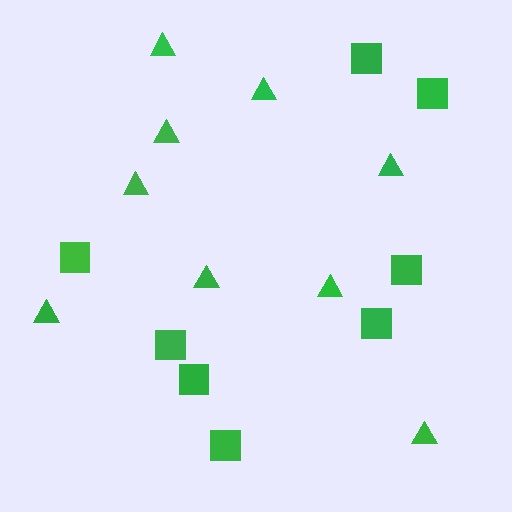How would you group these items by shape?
There are 2 groups: one group of triangles (9) and one group of squares (8).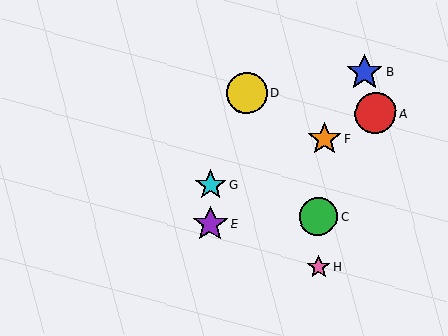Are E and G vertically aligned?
Yes, both are at x≈210.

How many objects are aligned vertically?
2 objects (E, G) are aligned vertically.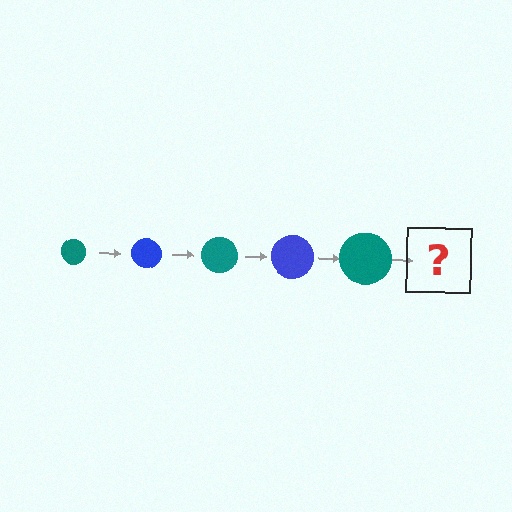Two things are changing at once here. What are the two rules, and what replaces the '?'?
The two rules are that the circle grows larger each step and the color cycles through teal and blue. The '?' should be a blue circle, larger than the previous one.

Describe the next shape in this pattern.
It should be a blue circle, larger than the previous one.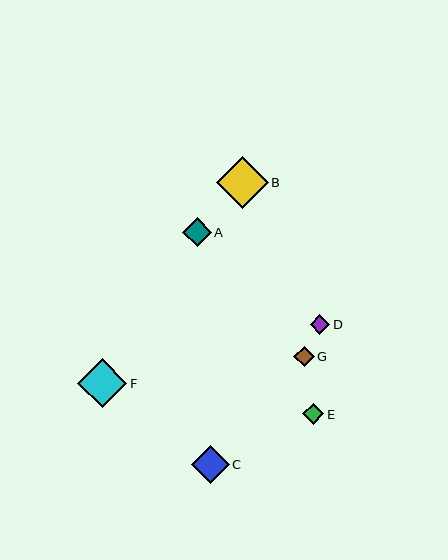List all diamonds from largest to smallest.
From largest to smallest: B, F, C, A, E, G, D.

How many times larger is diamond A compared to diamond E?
Diamond A is approximately 1.4 times the size of diamond E.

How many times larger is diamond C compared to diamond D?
Diamond C is approximately 1.9 times the size of diamond D.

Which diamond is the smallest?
Diamond D is the smallest with a size of approximately 20 pixels.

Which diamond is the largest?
Diamond B is the largest with a size of approximately 52 pixels.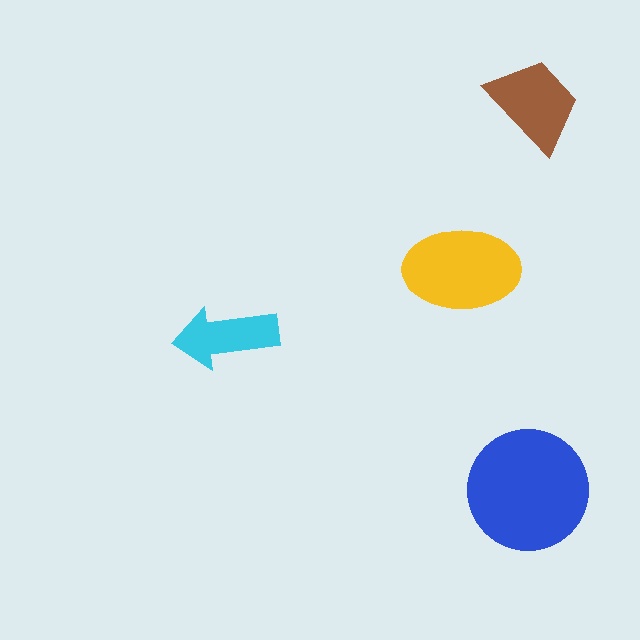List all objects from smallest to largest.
The cyan arrow, the brown trapezoid, the yellow ellipse, the blue circle.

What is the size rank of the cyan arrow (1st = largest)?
4th.